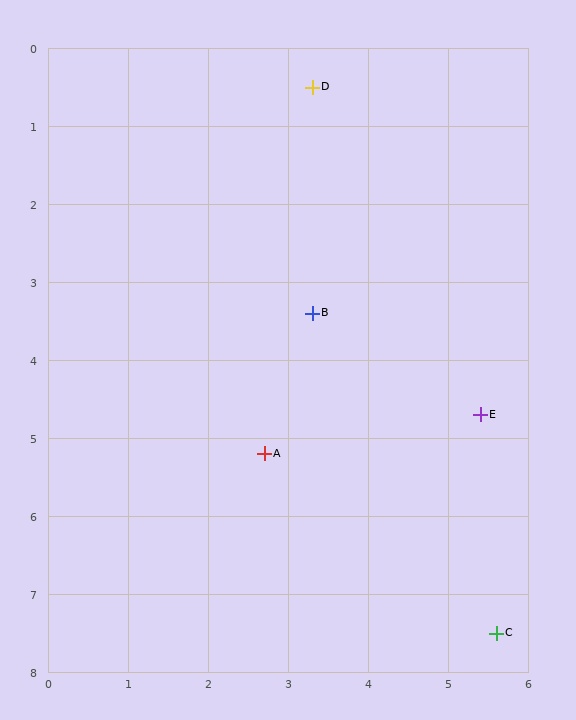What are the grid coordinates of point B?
Point B is at approximately (3.3, 3.4).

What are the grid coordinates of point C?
Point C is at approximately (5.6, 7.5).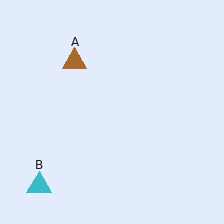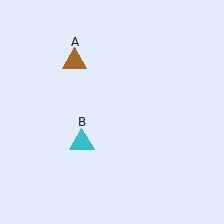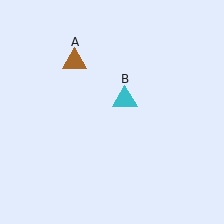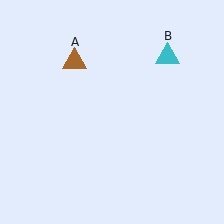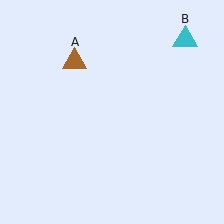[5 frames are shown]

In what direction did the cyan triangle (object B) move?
The cyan triangle (object B) moved up and to the right.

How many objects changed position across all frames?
1 object changed position: cyan triangle (object B).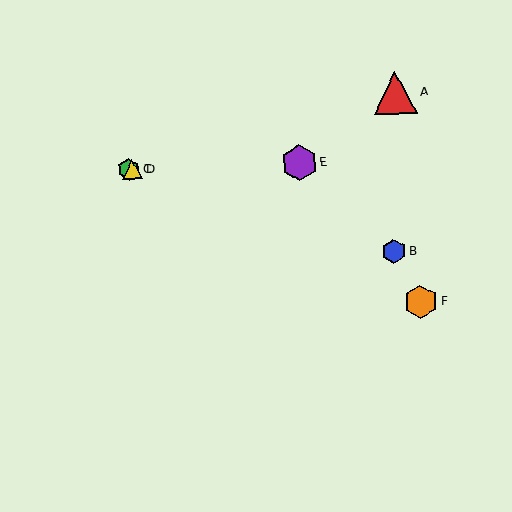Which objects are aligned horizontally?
Objects C, D, E are aligned horizontally.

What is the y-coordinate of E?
Object E is at y≈163.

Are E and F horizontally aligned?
No, E is at y≈163 and F is at y≈302.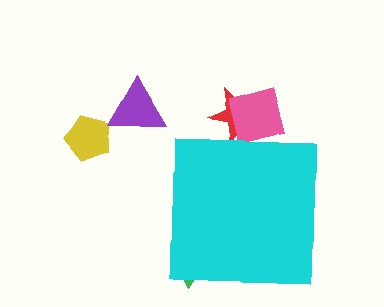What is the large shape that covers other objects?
A cyan square.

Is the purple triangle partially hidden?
No, the purple triangle is fully visible.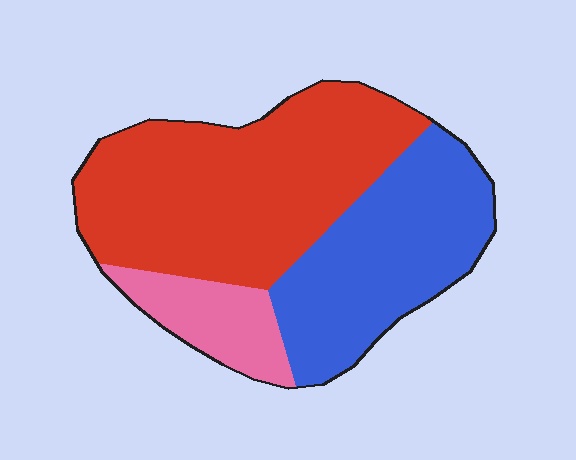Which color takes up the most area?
Red, at roughly 50%.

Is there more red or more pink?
Red.